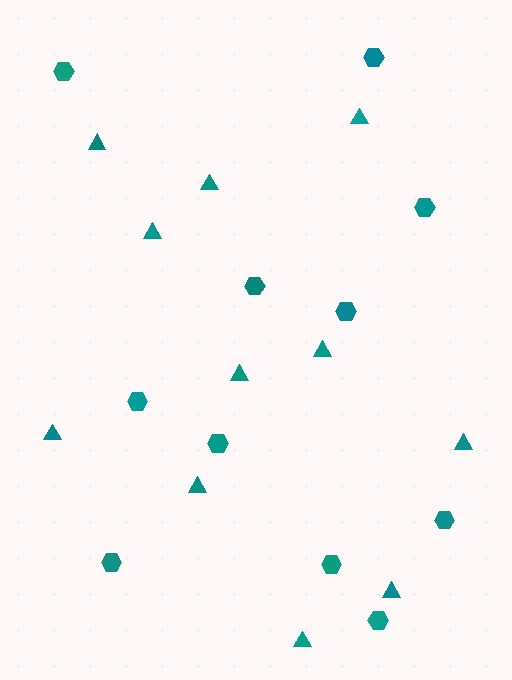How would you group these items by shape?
There are 2 groups: one group of triangles (11) and one group of hexagons (11).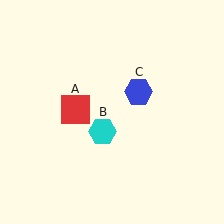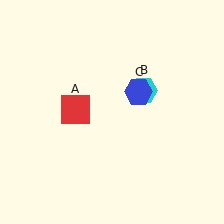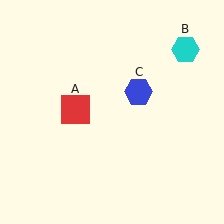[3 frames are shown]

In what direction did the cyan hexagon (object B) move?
The cyan hexagon (object B) moved up and to the right.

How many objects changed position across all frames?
1 object changed position: cyan hexagon (object B).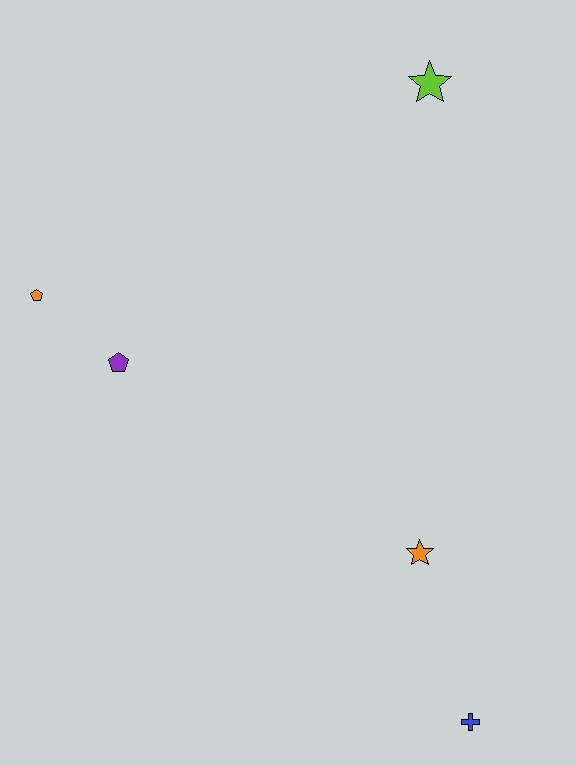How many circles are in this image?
There are no circles.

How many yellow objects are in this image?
There are no yellow objects.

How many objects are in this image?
There are 5 objects.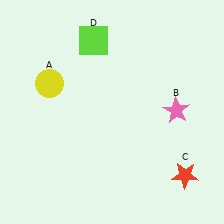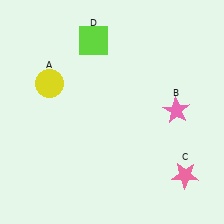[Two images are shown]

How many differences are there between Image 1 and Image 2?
There is 1 difference between the two images.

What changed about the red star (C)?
In Image 1, C is red. In Image 2, it changed to pink.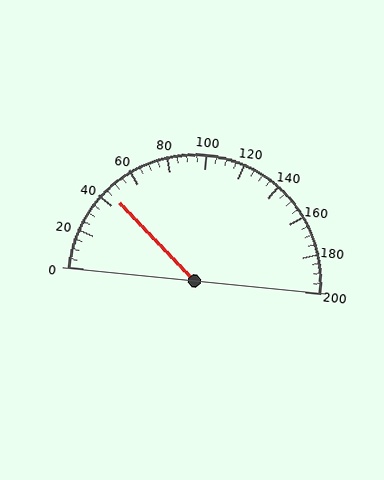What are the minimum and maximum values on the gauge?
The gauge ranges from 0 to 200.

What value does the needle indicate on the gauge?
The needle indicates approximately 45.